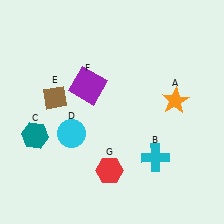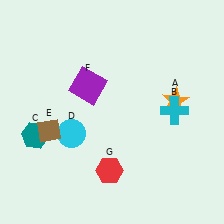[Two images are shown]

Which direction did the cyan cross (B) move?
The cyan cross (B) moved up.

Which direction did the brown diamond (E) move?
The brown diamond (E) moved down.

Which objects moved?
The objects that moved are: the cyan cross (B), the brown diamond (E).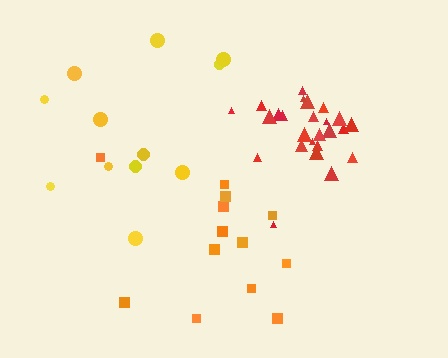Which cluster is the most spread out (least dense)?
Yellow.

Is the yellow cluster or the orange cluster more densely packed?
Orange.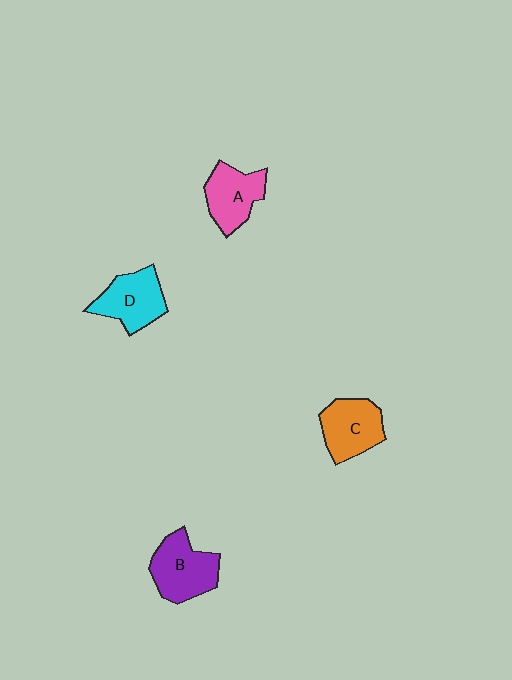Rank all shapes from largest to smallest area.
From largest to smallest: B (purple), D (cyan), C (orange), A (pink).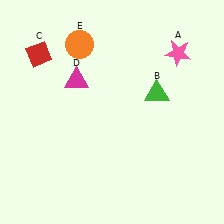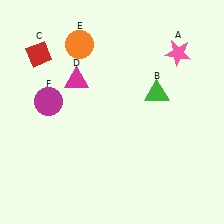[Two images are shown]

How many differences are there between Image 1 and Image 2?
There is 1 difference between the two images.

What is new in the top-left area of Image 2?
A magenta circle (F) was added in the top-left area of Image 2.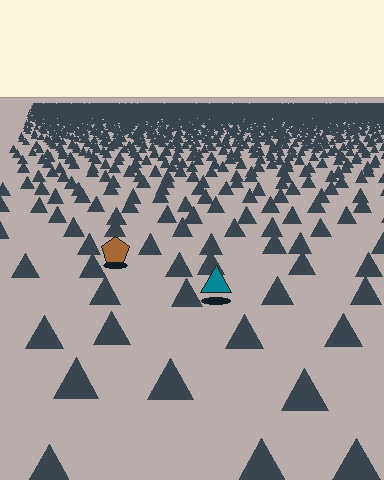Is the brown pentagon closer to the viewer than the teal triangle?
No. The teal triangle is closer — you can tell from the texture gradient: the ground texture is coarser near it.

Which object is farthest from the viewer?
The brown pentagon is farthest from the viewer. It appears smaller and the ground texture around it is denser.